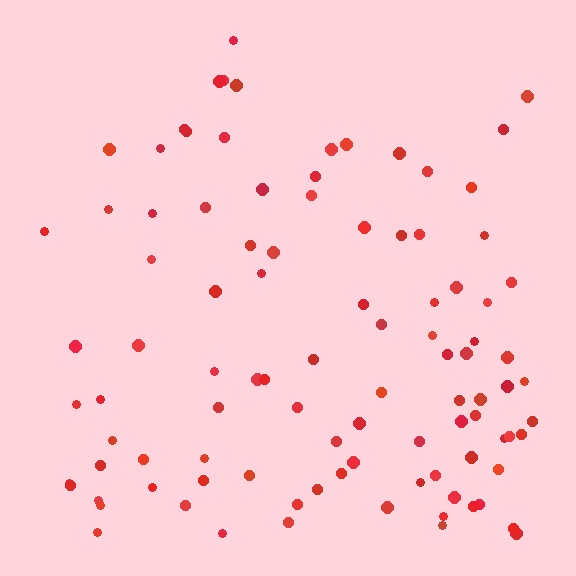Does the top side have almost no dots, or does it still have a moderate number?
Still a moderate number, just noticeably fewer than the bottom.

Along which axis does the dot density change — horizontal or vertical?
Vertical.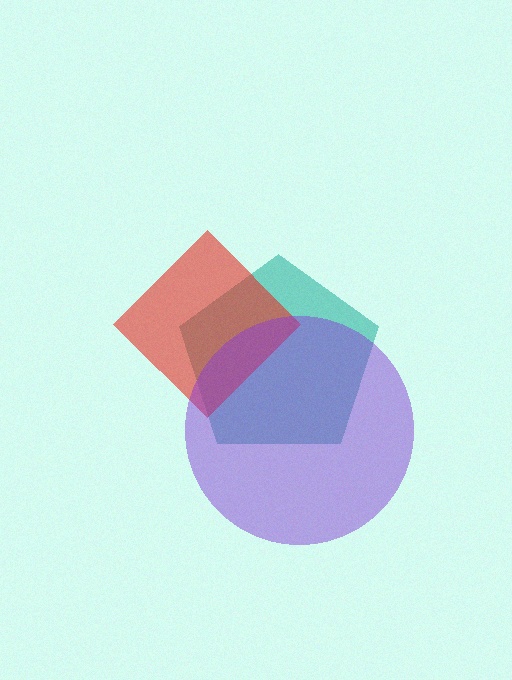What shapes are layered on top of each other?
The layered shapes are: a teal pentagon, a red diamond, a purple circle.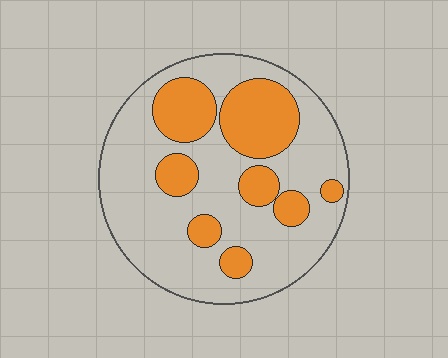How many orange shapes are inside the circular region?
8.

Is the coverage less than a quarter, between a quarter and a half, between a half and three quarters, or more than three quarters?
Between a quarter and a half.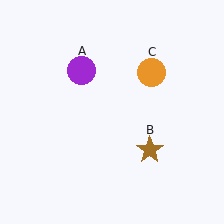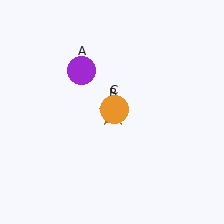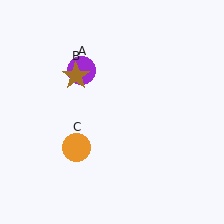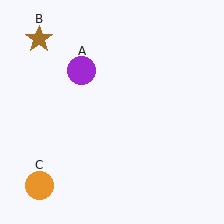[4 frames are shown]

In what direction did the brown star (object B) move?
The brown star (object B) moved up and to the left.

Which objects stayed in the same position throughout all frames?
Purple circle (object A) remained stationary.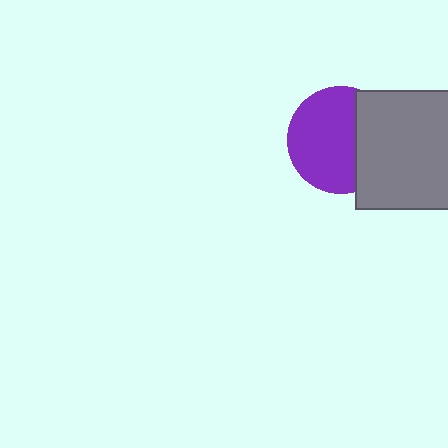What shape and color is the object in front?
The object in front is a gray square.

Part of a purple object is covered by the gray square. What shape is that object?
It is a circle.